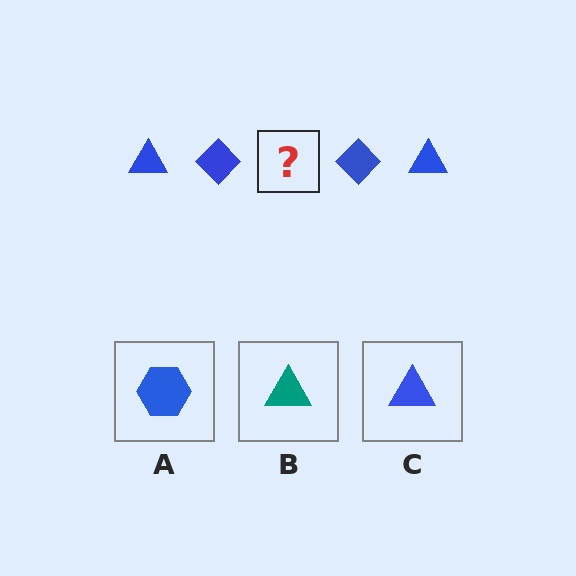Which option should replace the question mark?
Option C.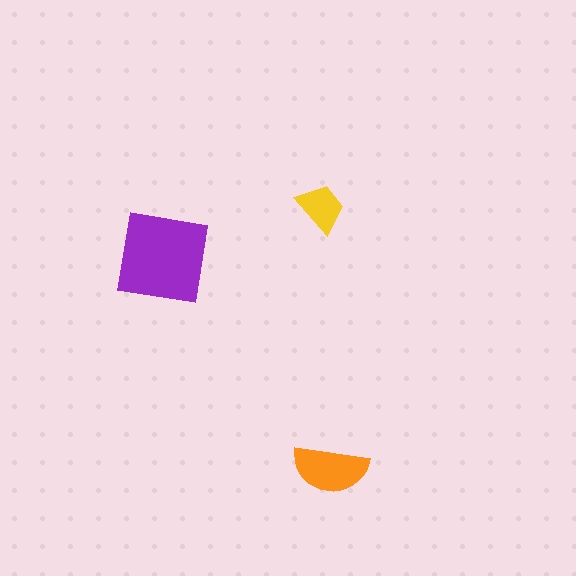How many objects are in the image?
There are 3 objects in the image.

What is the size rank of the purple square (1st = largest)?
1st.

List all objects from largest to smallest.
The purple square, the orange semicircle, the yellow trapezoid.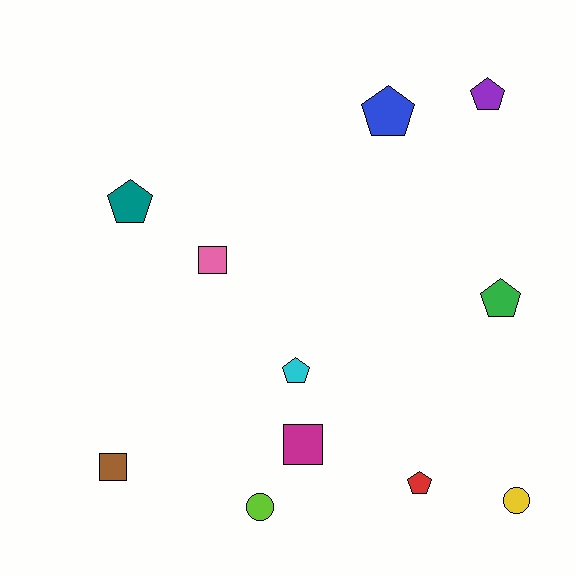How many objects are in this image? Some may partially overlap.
There are 11 objects.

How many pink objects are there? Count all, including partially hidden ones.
There is 1 pink object.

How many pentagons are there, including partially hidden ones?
There are 6 pentagons.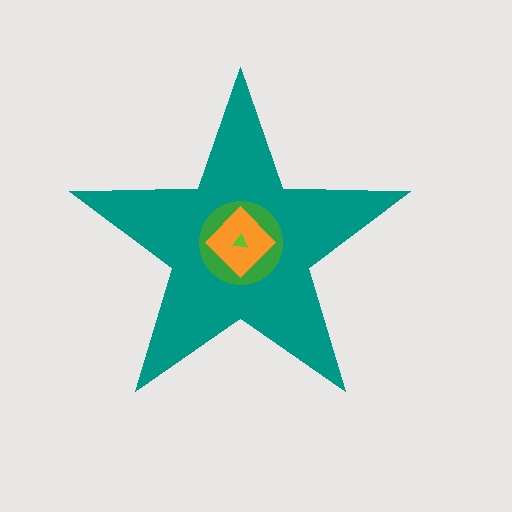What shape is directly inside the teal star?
The green circle.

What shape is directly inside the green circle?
The orange diamond.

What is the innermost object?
The lime triangle.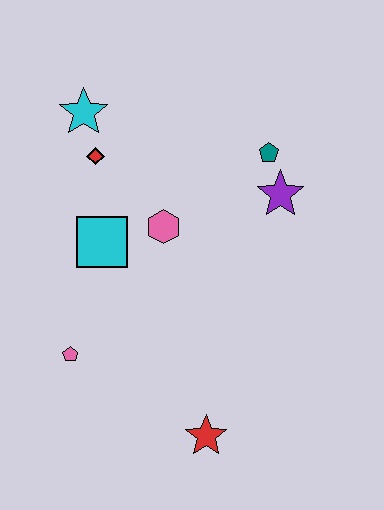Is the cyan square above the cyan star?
No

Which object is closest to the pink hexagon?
The cyan square is closest to the pink hexagon.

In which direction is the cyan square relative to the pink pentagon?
The cyan square is above the pink pentagon.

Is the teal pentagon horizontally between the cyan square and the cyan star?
No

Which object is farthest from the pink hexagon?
The red star is farthest from the pink hexagon.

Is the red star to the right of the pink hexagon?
Yes